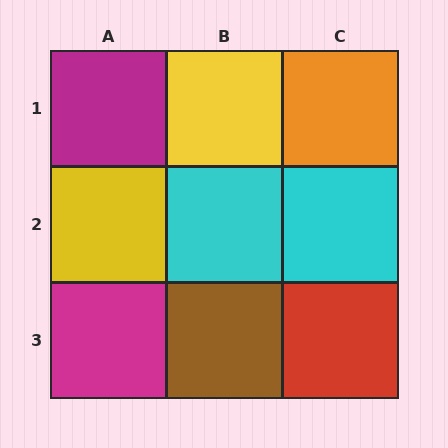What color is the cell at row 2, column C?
Cyan.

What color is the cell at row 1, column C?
Orange.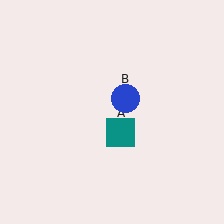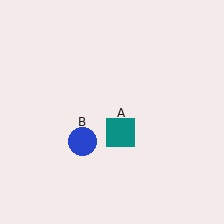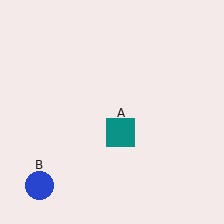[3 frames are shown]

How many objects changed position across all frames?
1 object changed position: blue circle (object B).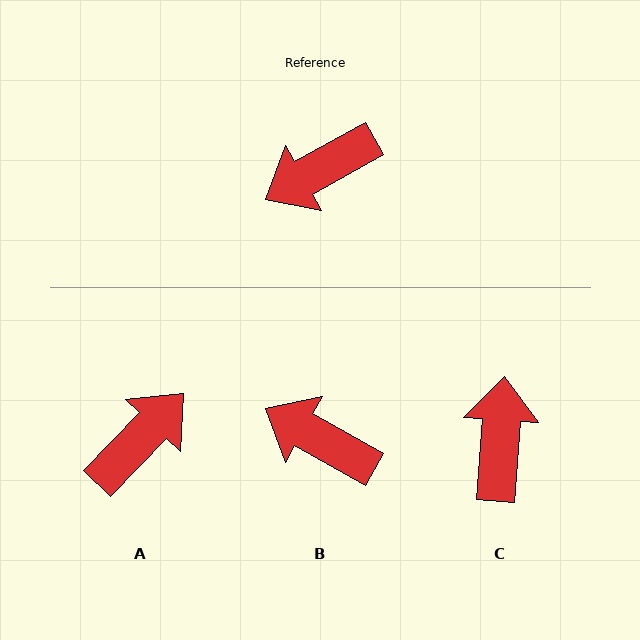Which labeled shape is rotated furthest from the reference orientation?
A, about 163 degrees away.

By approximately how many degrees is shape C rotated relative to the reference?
Approximately 123 degrees clockwise.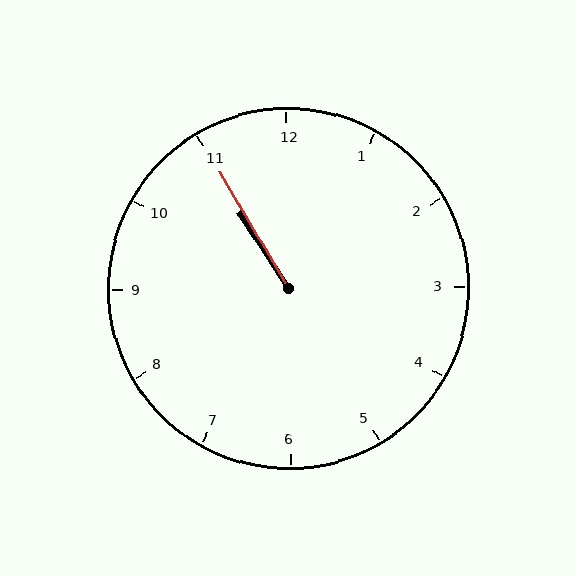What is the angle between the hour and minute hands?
Approximately 2 degrees.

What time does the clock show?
10:55.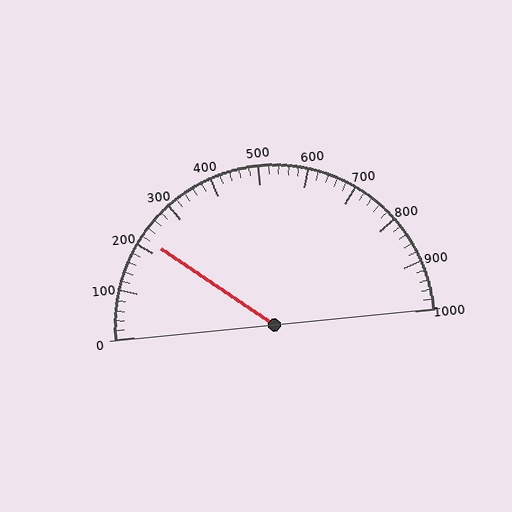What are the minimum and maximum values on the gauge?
The gauge ranges from 0 to 1000.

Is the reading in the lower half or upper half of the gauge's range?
The reading is in the lower half of the range (0 to 1000).